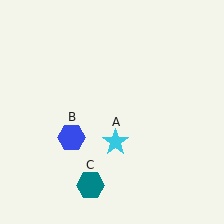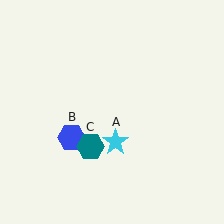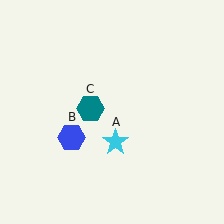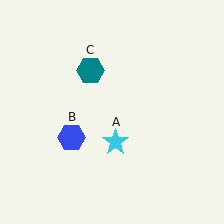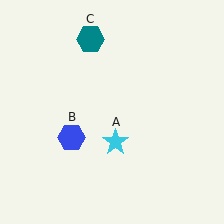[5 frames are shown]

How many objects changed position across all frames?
1 object changed position: teal hexagon (object C).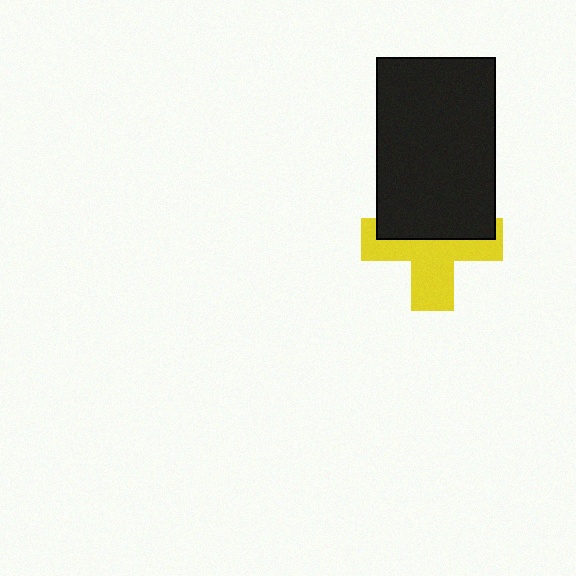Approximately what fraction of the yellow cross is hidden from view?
Roughly 45% of the yellow cross is hidden behind the black rectangle.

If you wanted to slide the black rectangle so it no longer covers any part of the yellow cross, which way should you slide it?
Slide it up — that is the most direct way to separate the two shapes.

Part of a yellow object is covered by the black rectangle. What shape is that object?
It is a cross.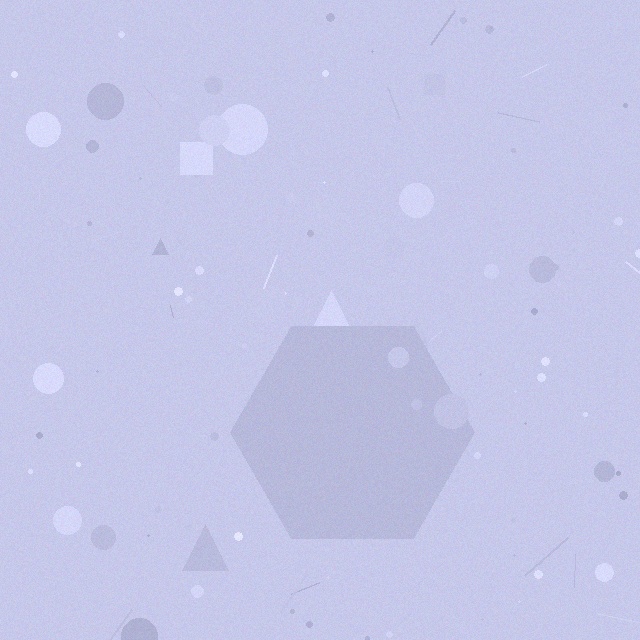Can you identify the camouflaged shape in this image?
The camouflaged shape is a hexagon.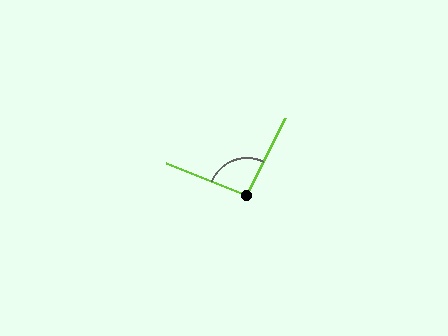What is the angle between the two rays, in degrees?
Approximately 94 degrees.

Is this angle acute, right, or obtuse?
It is approximately a right angle.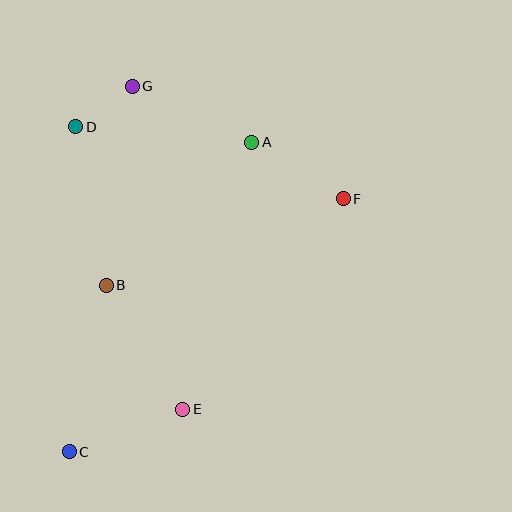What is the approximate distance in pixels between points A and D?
The distance between A and D is approximately 176 pixels.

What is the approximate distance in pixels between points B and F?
The distance between B and F is approximately 252 pixels.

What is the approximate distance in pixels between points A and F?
The distance between A and F is approximately 108 pixels.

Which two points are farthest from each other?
Points C and F are farthest from each other.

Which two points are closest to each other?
Points D and G are closest to each other.